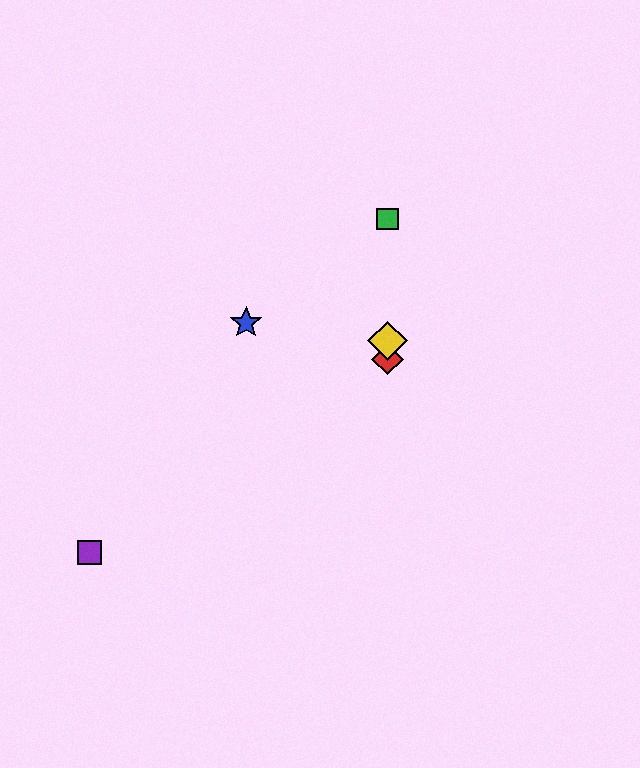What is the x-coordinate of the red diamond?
The red diamond is at x≈387.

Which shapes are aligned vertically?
The red diamond, the green square, the yellow diamond are aligned vertically.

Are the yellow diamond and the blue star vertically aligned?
No, the yellow diamond is at x≈387 and the blue star is at x≈246.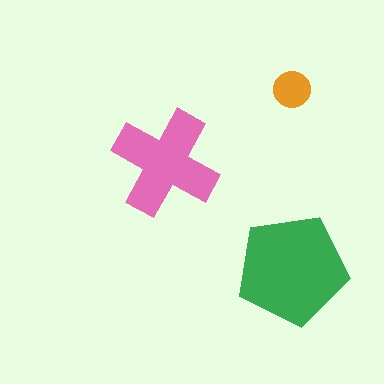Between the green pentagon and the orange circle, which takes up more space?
The green pentagon.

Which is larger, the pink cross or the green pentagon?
The green pentagon.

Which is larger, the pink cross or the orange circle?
The pink cross.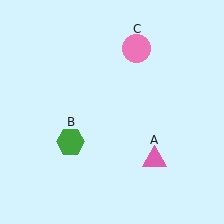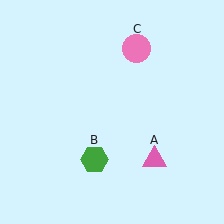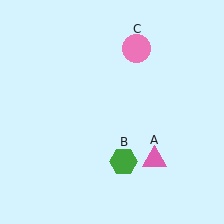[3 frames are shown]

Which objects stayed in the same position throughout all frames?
Pink triangle (object A) and pink circle (object C) remained stationary.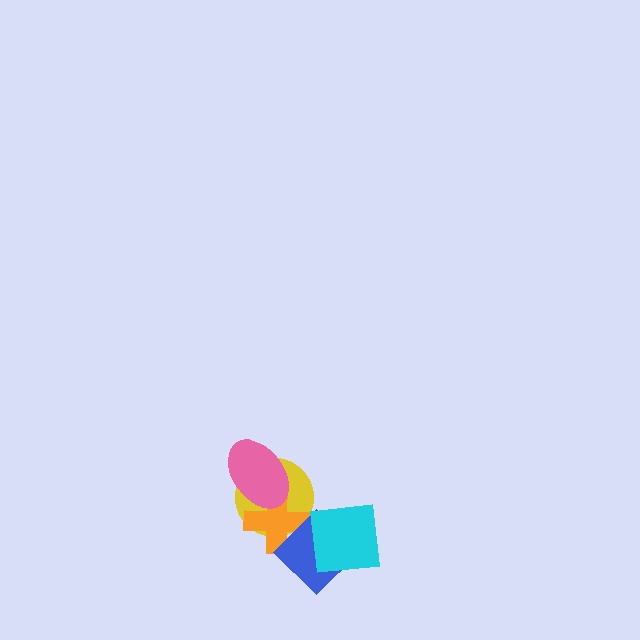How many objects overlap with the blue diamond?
3 objects overlap with the blue diamond.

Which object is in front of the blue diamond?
The cyan square is in front of the blue diamond.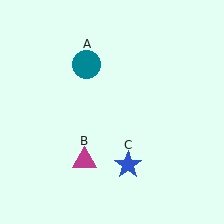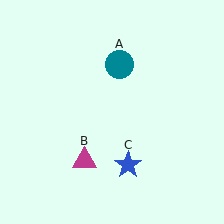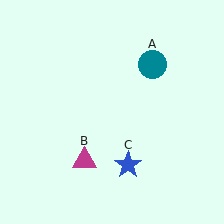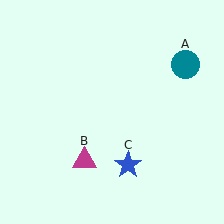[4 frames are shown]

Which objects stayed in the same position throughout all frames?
Magenta triangle (object B) and blue star (object C) remained stationary.